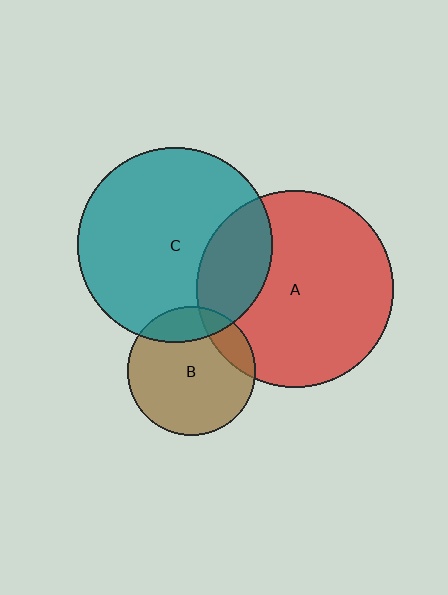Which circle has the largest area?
Circle A (red).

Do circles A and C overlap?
Yes.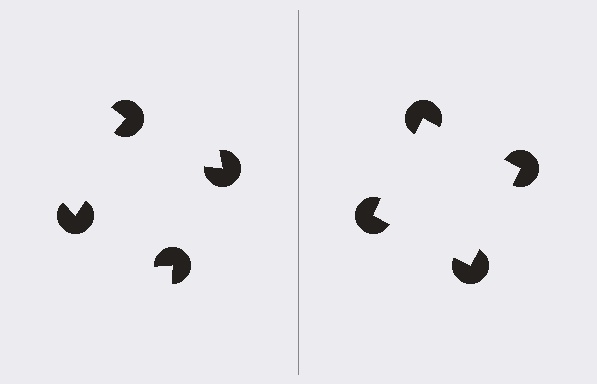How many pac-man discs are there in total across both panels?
8 — 4 on each side.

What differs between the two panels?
The pac-man discs are positioned identically on both sides; only the wedge orientations differ. On the right they align to a square; on the left they are misaligned.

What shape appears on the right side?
An illusory square.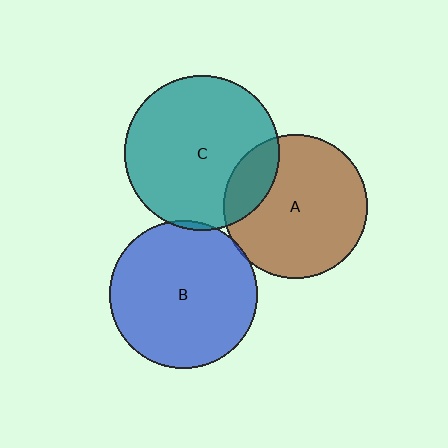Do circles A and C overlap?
Yes.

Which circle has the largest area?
Circle C (teal).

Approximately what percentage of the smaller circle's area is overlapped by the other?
Approximately 20%.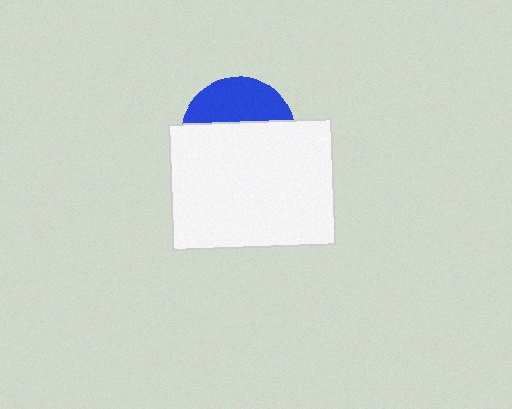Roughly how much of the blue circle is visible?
A small part of it is visible (roughly 37%).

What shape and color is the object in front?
The object in front is a white rectangle.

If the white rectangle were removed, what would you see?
You would see the complete blue circle.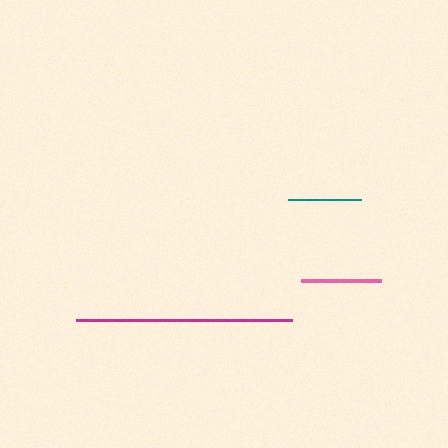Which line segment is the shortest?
The teal line is the shortest at approximately 73 pixels.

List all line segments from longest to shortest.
From longest to shortest: magenta, pink, teal.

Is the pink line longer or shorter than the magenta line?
The magenta line is longer than the pink line.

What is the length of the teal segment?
The teal segment is approximately 73 pixels long.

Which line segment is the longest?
The magenta line is the longest at approximately 217 pixels.